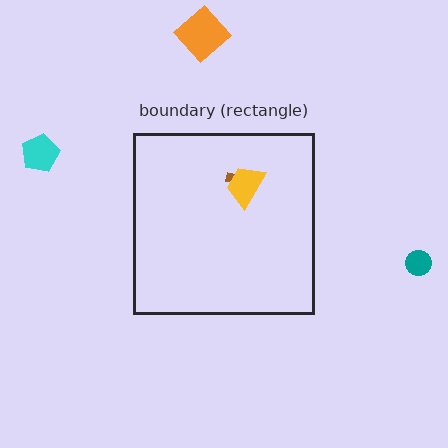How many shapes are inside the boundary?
2 inside, 3 outside.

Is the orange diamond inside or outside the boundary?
Outside.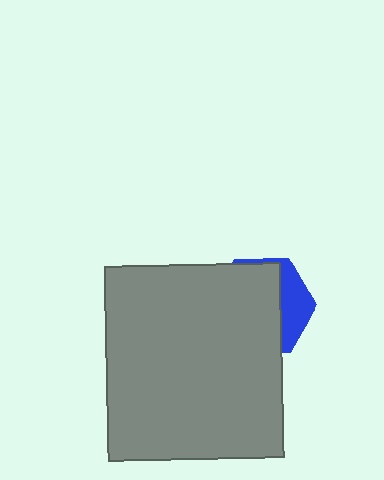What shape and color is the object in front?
The object in front is a gray rectangle.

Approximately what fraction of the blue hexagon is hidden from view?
Roughly 70% of the blue hexagon is hidden behind the gray rectangle.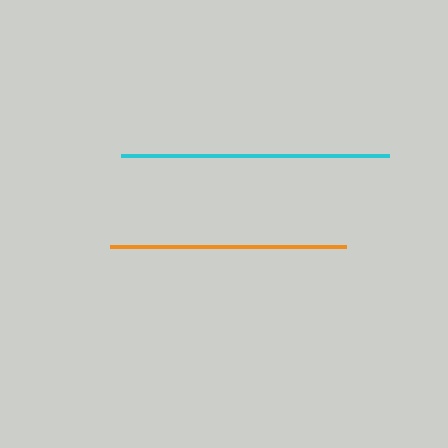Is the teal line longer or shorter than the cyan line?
The cyan line is longer than the teal line.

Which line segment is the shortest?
The teal line is the shortest at approximately 132 pixels.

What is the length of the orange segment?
The orange segment is approximately 236 pixels long.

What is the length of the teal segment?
The teal segment is approximately 132 pixels long.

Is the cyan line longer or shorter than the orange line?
The cyan line is longer than the orange line.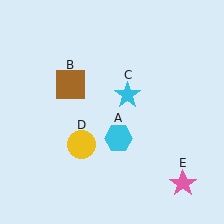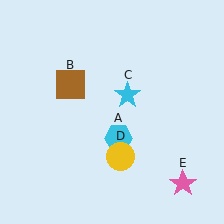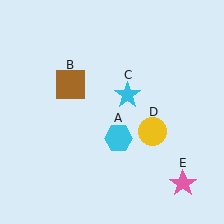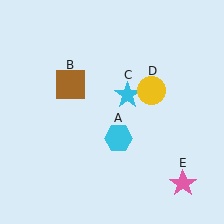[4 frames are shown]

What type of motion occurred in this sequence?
The yellow circle (object D) rotated counterclockwise around the center of the scene.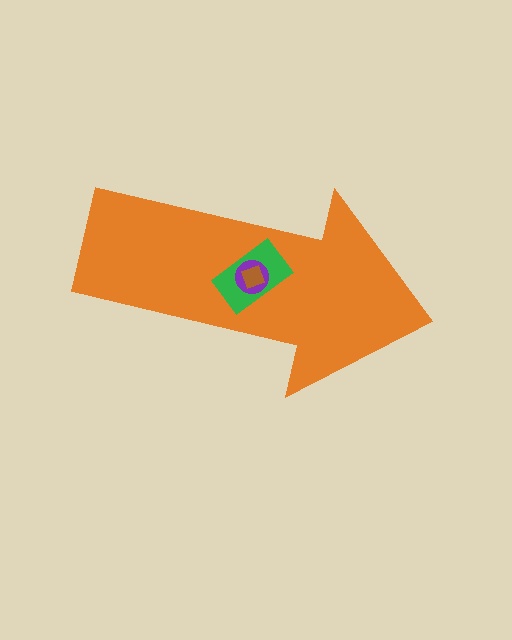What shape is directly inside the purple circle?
The brown diamond.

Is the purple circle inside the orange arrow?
Yes.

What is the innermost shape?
The brown diamond.